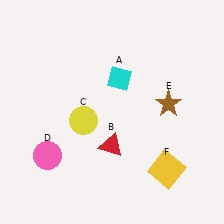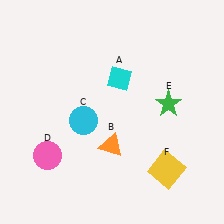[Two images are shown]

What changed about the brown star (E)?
In Image 1, E is brown. In Image 2, it changed to green.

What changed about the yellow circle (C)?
In Image 1, C is yellow. In Image 2, it changed to cyan.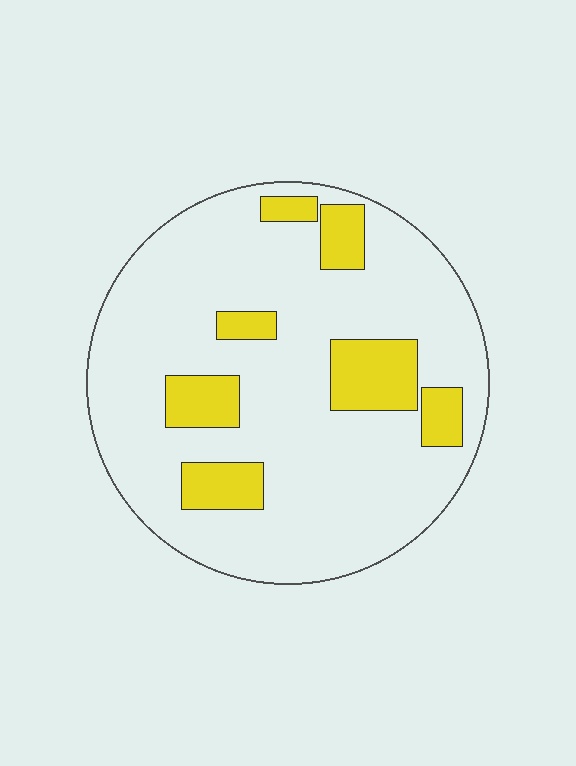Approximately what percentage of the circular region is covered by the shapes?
Approximately 20%.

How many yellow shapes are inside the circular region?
7.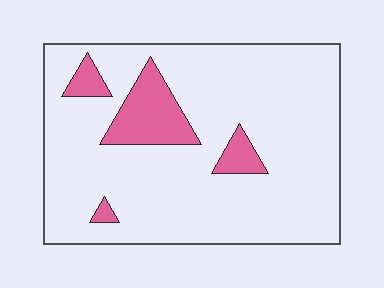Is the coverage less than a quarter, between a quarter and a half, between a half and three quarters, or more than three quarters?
Less than a quarter.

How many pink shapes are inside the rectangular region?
4.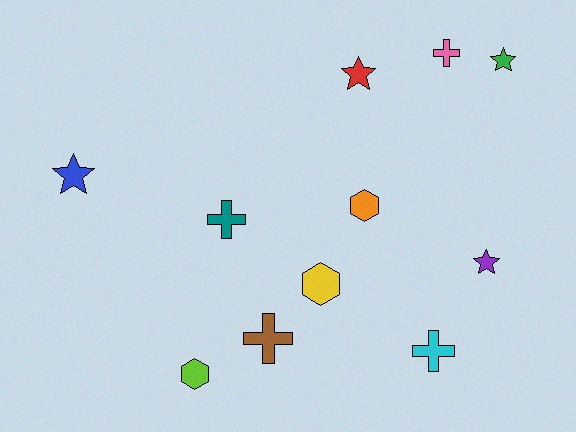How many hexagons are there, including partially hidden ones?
There are 3 hexagons.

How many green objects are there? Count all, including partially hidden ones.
There is 1 green object.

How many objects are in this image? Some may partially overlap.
There are 11 objects.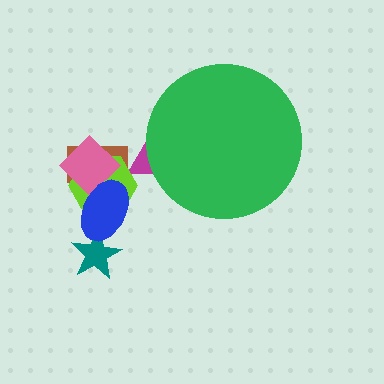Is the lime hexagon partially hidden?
No, the lime hexagon is fully visible.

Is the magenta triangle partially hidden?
Yes, the magenta triangle is partially hidden behind the green circle.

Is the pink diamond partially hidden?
No, the pink diamond is fully visible.